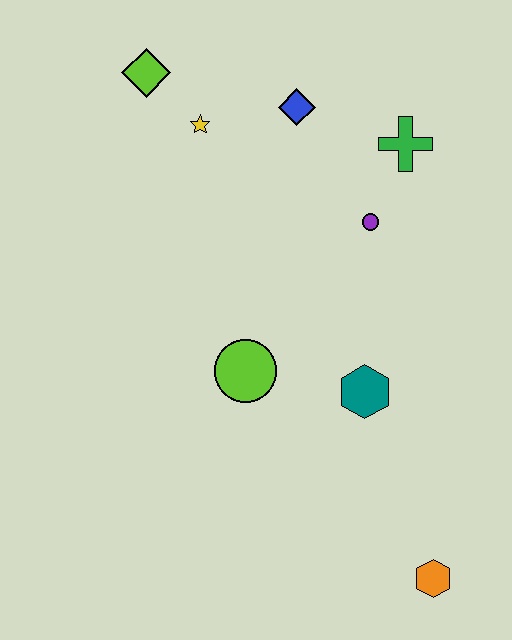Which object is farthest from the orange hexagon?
The lime diamond is farthest from the orange hexagon.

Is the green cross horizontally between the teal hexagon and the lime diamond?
No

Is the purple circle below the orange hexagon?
No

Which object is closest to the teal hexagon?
The lime circle is closest to the teal hexagon.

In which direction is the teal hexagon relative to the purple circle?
The teal hexagon is below the purple circle.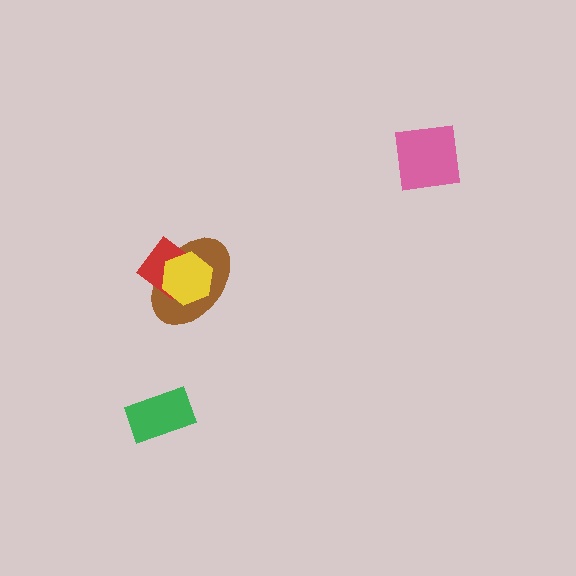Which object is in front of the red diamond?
The yellow hexagon is in front of the red diamond.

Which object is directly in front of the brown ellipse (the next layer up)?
The red diamond is directly in front of the brown ellipse.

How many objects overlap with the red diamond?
2 objects overlap with the red diamond.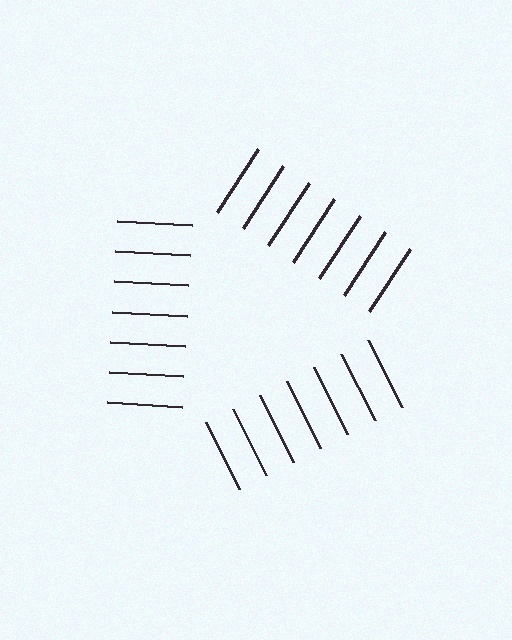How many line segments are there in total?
21 — 7 along each of the 3 edges.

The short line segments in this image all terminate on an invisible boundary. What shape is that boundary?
An illusory triangle — the line segments terminate on its edges but no continuous stroke is drawn.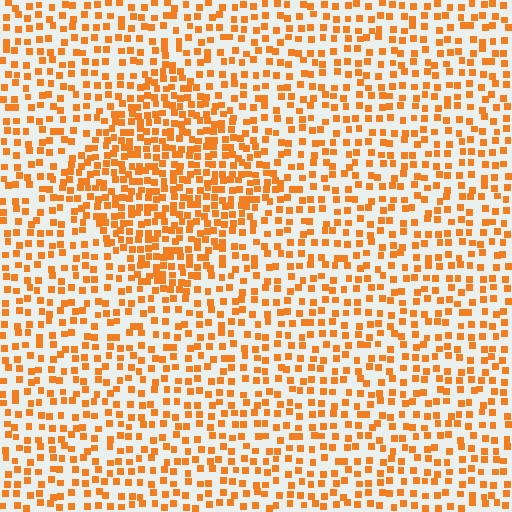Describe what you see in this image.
The image contains small orange elements arranged at two different densities. A diamond-shaped region is visible where the elements are more densely packed than the surrounding area.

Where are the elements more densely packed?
The elements are more densely packed inside the diamond boundary.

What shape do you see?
I see a diamond.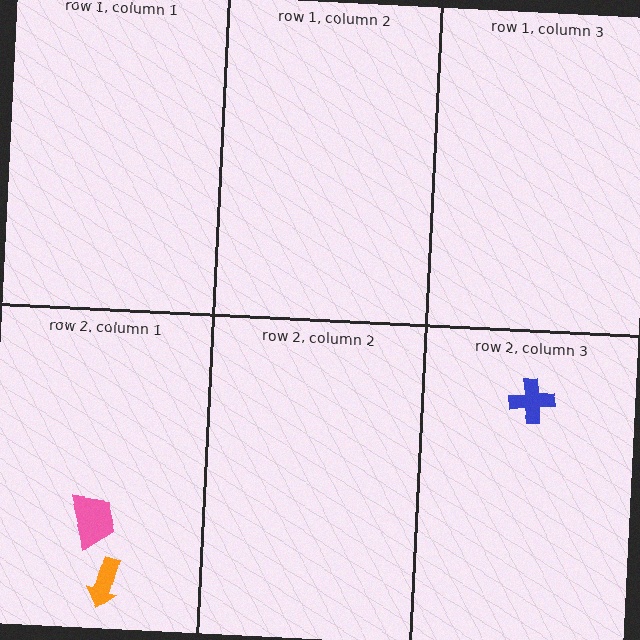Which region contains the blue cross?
The row 2, column 3 region.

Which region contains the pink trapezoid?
The row 2, column 1 region.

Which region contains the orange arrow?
The row 2, column 1 region.